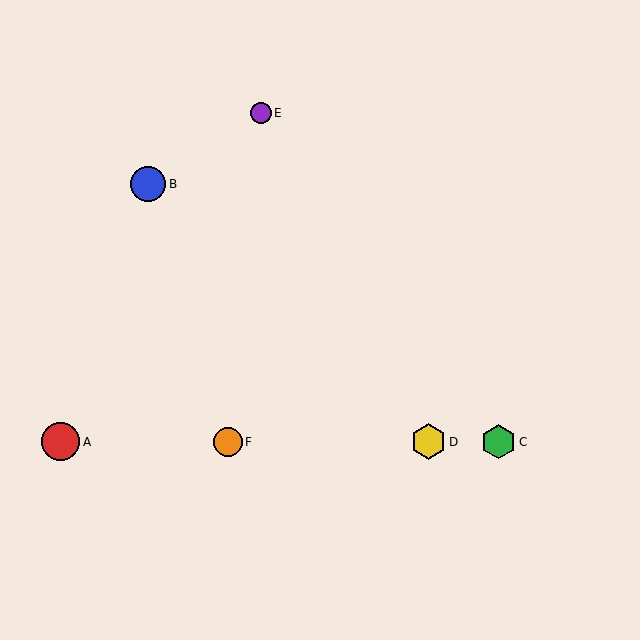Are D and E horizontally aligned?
No, D is at y≈442 and E is at y≈113.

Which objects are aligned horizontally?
Objects A, C, D, F are aligned horizontally.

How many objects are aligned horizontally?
4 objects (A, C, D, F) are aligned horizontally.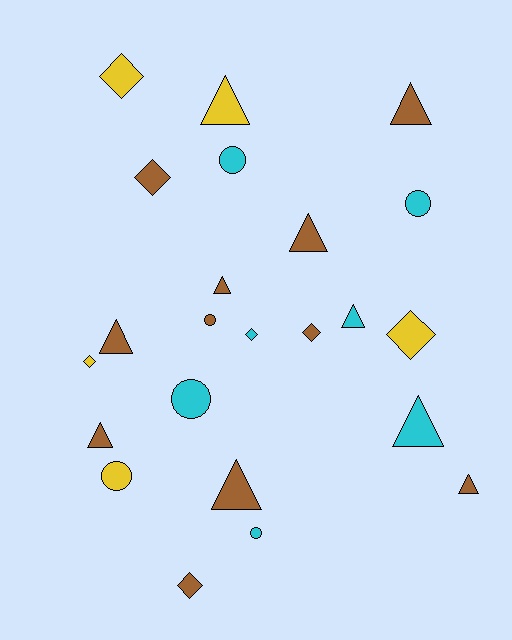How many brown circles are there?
There is 1 brown circle.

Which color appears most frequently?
Brown, with 11 objects.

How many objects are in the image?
There are 23 objects.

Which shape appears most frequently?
Triangle, with 10 objects.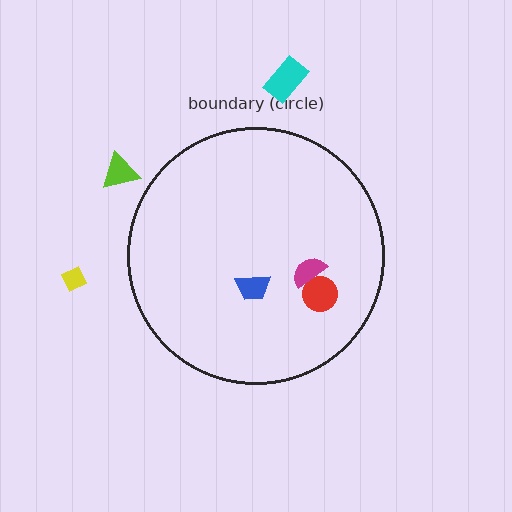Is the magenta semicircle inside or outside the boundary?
Inside.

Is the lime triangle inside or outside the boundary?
Outside.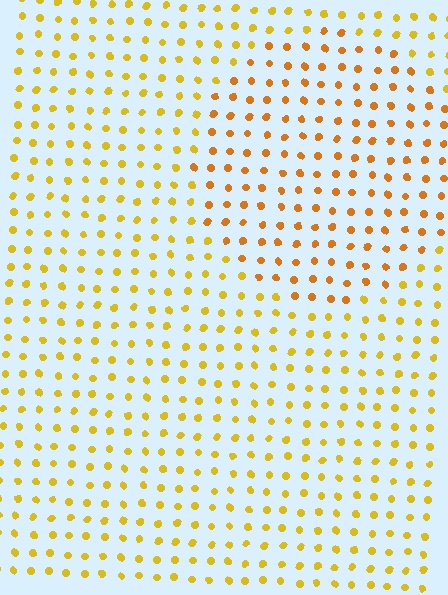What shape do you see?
I see a circle.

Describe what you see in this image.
The image is filled with small yellow elements in a uniform arrangement. A circle-shaped region is visible where the elements are tinted to a slightly different hue, forming a subtle color boundary.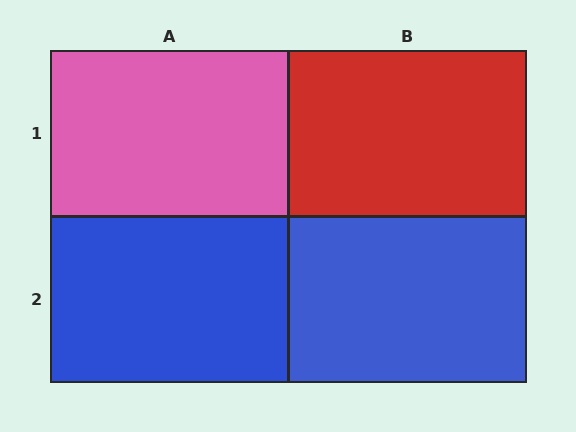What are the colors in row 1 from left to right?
Pink, red.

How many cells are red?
1 cell is red.